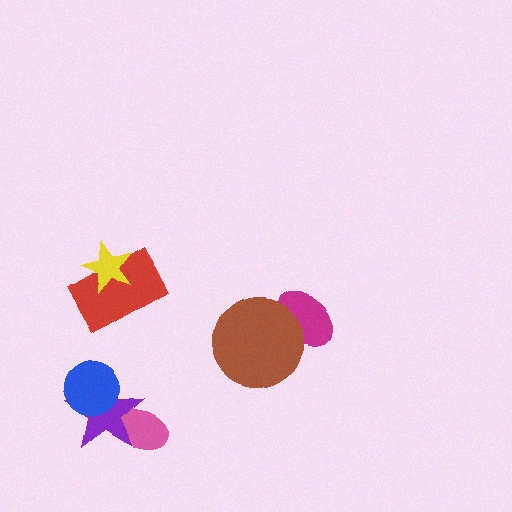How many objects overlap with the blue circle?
1 object overlaps with the blue circle.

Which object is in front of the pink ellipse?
The purple star is in front of the pink ellipse.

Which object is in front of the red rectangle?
The yellow star is in front of the red rectangle.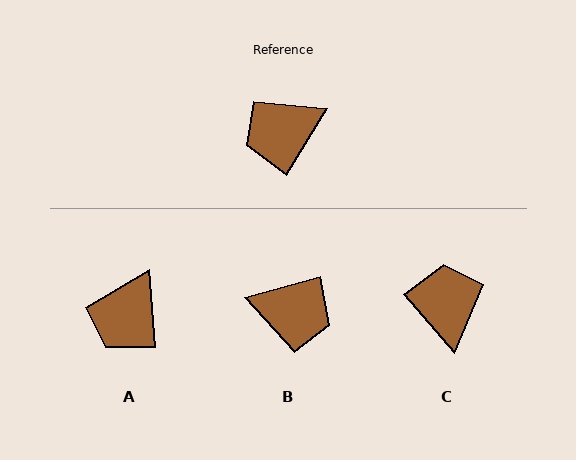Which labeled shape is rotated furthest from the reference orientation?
B, about 137 degrees away.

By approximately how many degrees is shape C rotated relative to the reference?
Approximately 108 degrees clockwise.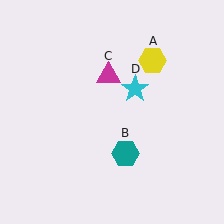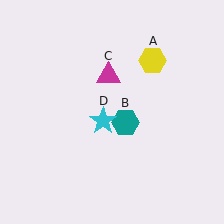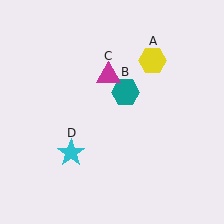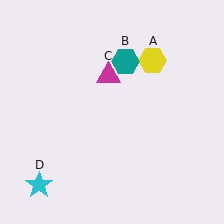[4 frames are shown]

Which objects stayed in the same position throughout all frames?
Yellow hexagon (object A) and magenta triangle (object C) remained stationary.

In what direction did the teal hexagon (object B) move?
The teal hexagon (object B) moved up.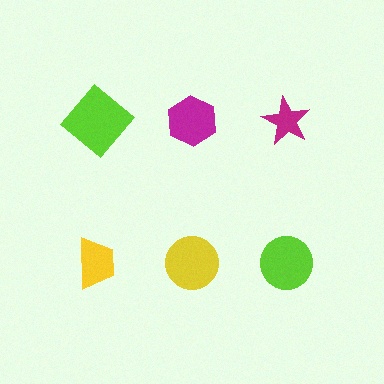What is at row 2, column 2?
A yellow circle.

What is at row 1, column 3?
A magenta star.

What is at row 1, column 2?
A magenta hexagon.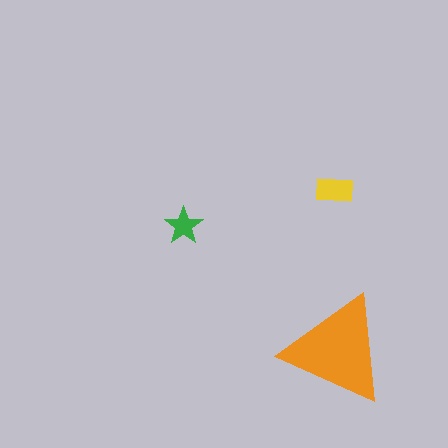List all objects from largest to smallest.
The orange triangle, the yellow rectangle, the green star.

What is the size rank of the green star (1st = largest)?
3rd.